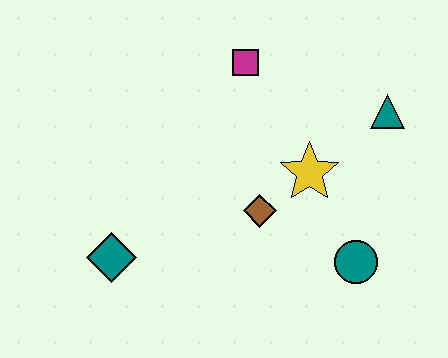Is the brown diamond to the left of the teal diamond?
No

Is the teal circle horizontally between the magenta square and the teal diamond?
No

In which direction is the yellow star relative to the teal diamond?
The yellow star is to the right of the teal diamond.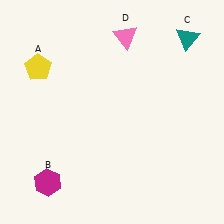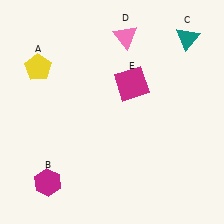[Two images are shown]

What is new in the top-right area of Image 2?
A magenta square (E) was added in the top-right area of Image 2.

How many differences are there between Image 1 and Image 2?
There is 1 difference between the two images.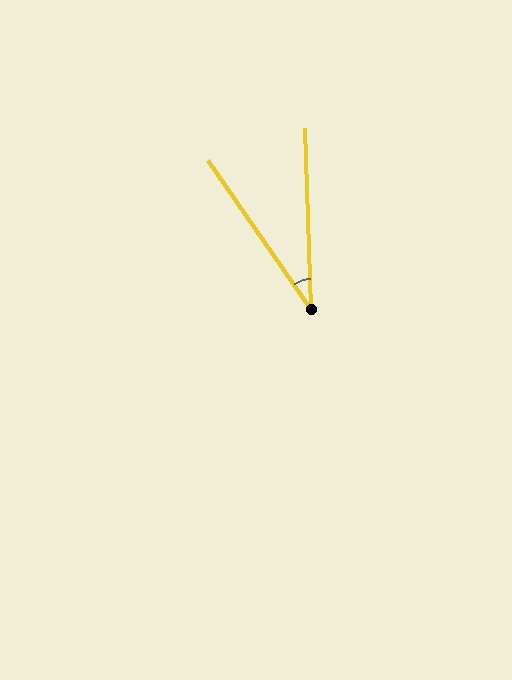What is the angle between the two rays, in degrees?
Approximately 33 degrees.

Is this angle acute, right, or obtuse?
It is acute.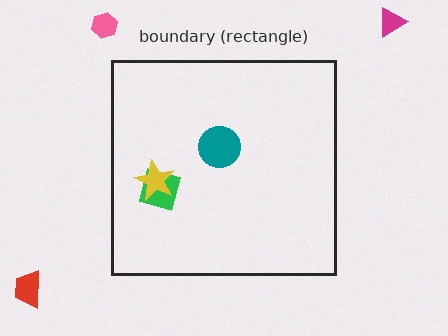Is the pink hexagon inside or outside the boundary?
Outside.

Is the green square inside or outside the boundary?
Inside.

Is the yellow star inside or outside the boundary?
Inside.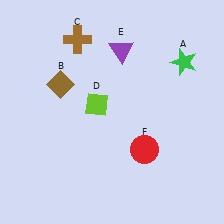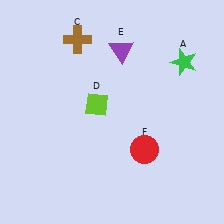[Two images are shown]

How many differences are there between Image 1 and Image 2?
There is 1 difference between the two images.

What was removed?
The brown diamond (B) was removed in Image 2.